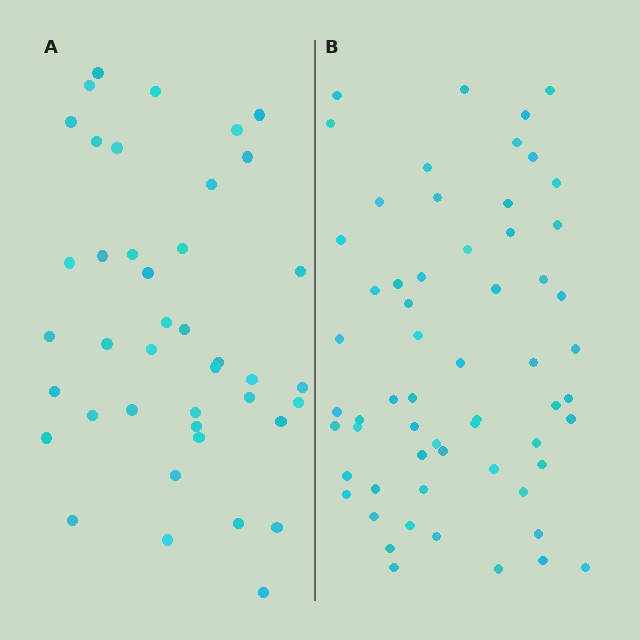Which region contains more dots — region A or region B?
Region B (the right region) has more dots.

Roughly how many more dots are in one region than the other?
Region B has approximately 20 more dots than region A.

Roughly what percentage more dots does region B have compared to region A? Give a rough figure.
About 45% more.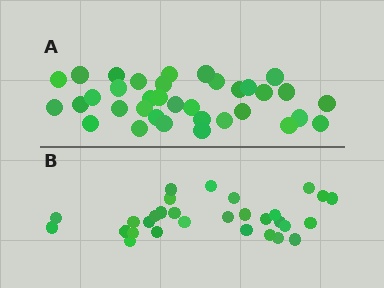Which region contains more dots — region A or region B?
Region A (the top region) has more dots.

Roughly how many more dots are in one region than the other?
Region A has about 5 more dots than region B.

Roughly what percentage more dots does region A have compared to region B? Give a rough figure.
About 15% more.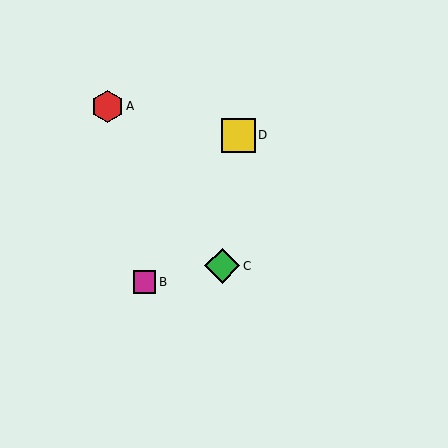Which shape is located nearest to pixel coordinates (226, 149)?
The yellow square (labeled D) at (238, 135) is nearest to that location.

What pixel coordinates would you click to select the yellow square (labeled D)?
Click at (238, 135) to select the yellow square D.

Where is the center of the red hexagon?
The center of the red hexagon is at (107, 106).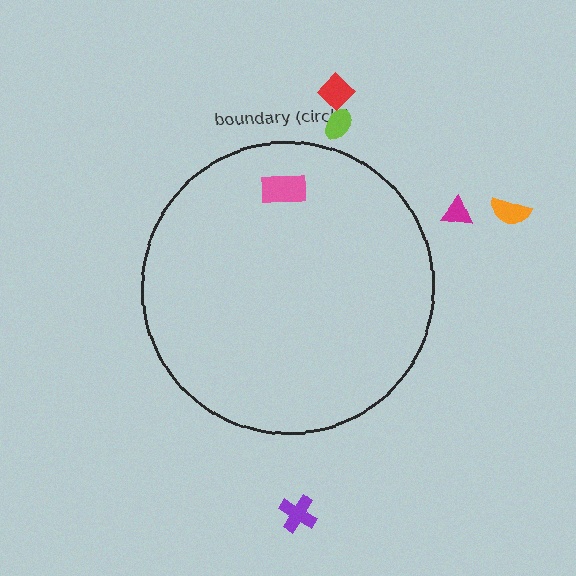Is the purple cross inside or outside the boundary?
Outside.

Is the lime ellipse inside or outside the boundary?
Outside.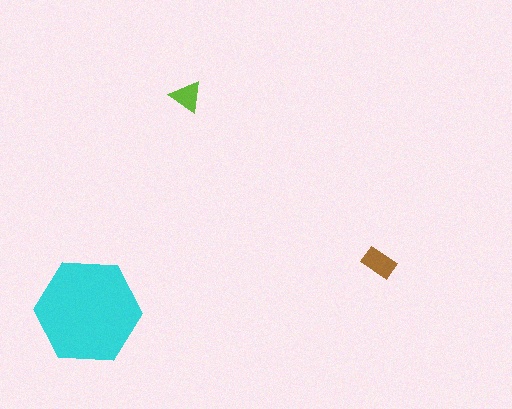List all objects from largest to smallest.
The cyan hexagon, the brown rectangle, the lime triangle.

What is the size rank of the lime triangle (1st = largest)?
3rd.